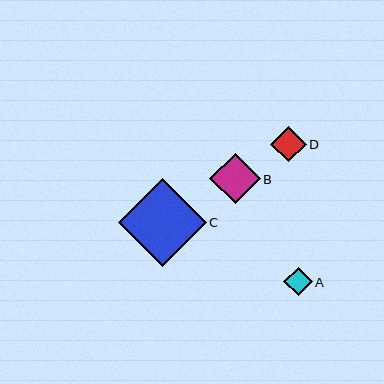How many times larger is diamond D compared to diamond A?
Diamond D is approximately 1.3 times the size of diamond A.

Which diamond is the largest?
Diamond C is the largest with a size of approximately 88 pixels.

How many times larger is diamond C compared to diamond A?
Diamond C is approximately 3.1 times the size of diamond A.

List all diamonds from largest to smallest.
From largest to smallest: C, B, D, A.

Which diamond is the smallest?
Diamond A is the smallest with a size of approximately 28 pixels.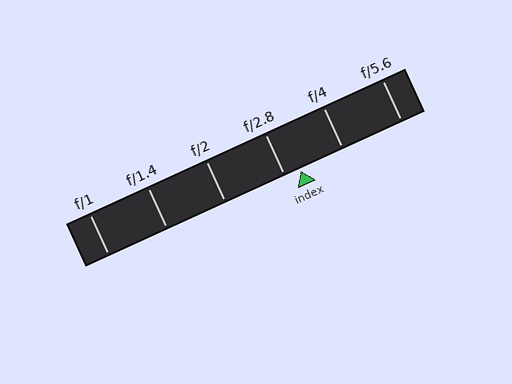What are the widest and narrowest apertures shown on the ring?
The widest aperture shown is f/1 and the narrowest is f/5.6.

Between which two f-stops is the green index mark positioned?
The index mark is between f/2.8 and f/4.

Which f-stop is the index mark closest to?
The index mark is closest to f/2.8.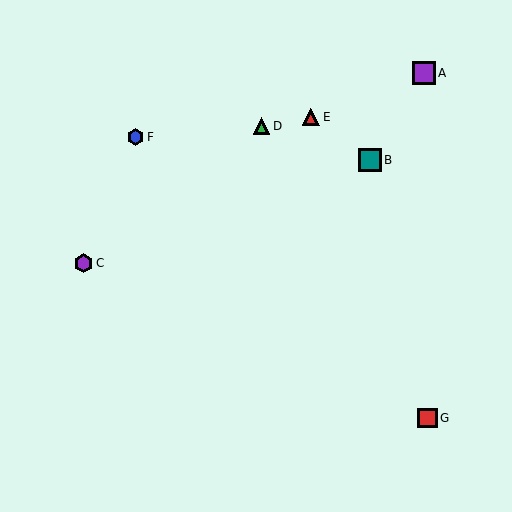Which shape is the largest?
The purple square (labeled A) is the largest.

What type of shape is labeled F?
Shape F is a blue hexagon.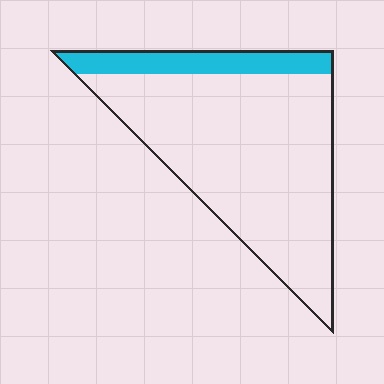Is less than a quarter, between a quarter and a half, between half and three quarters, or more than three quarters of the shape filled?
Less than a quarter.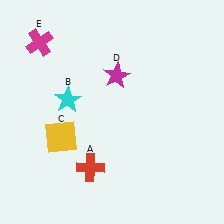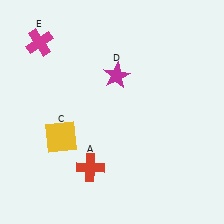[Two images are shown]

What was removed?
The cyan star (B) was removed in Image 2.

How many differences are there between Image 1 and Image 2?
There is 1 difference between the two images.